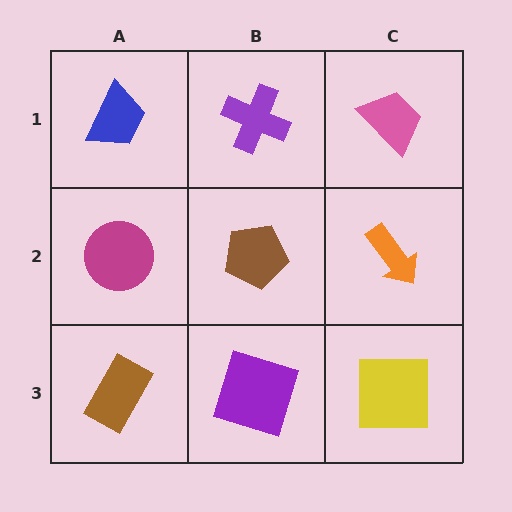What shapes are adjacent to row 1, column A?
A magenta circle (row 2, column A), a purple cross (row 1, column B).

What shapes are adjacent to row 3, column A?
A magenta circle (row 2, column A), a purple square (row 3, column B).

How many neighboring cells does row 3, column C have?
2.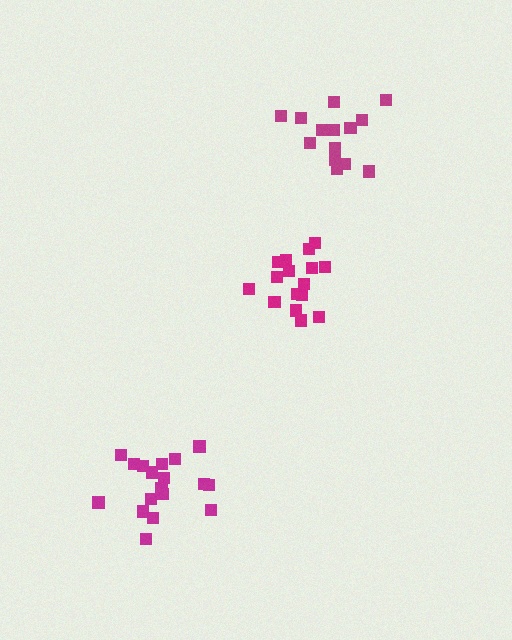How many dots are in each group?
Group 1: 18 dots, Group 2: 16 dots, Group 3: 14 dots (48 total).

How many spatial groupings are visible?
There are 3 spatial groupings.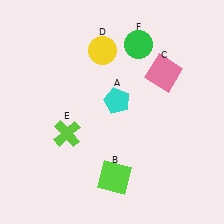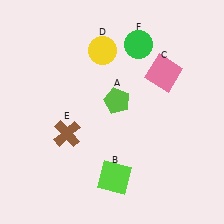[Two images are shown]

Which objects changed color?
A changed from cyan to lime. E changed from lime to brown.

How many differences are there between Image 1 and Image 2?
There are 2 differences between the two images.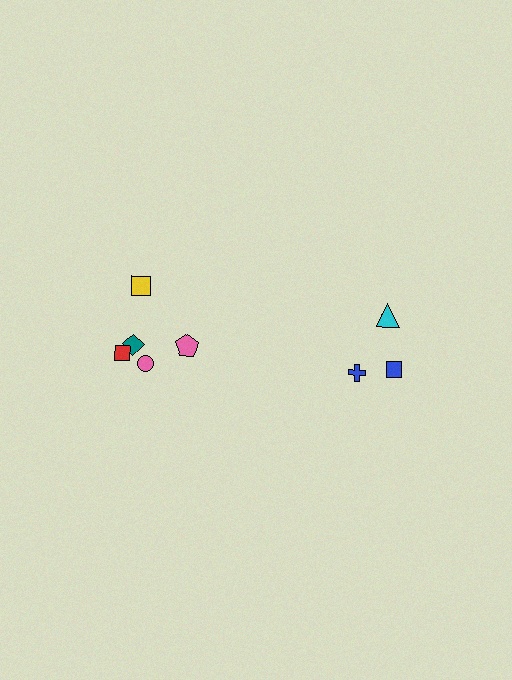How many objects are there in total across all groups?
There are 8 objects.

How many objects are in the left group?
There are 5 objects.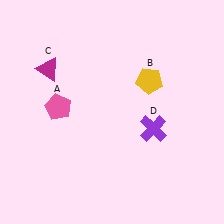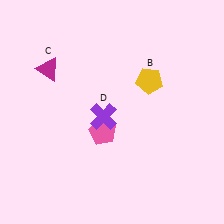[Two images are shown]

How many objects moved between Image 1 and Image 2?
2 objects moved between the two images.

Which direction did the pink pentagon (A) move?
The pink pentagon (A) moved right.